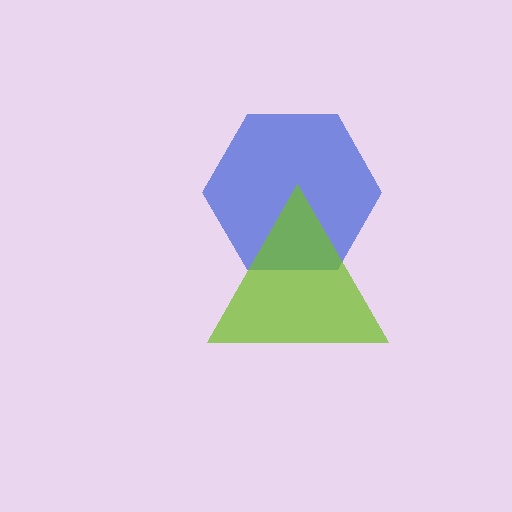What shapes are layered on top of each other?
The layered shapes are: a blue hexagon, a lime triangle.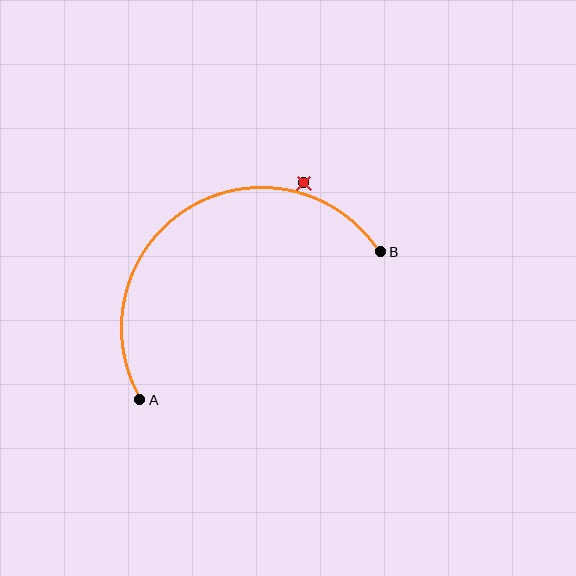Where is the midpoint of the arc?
The arc midpoint is the point on the curve farthest from the straight line joining A and B. It sits above that line.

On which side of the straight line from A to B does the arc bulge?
The arc bulges above the straight line connecting A and B.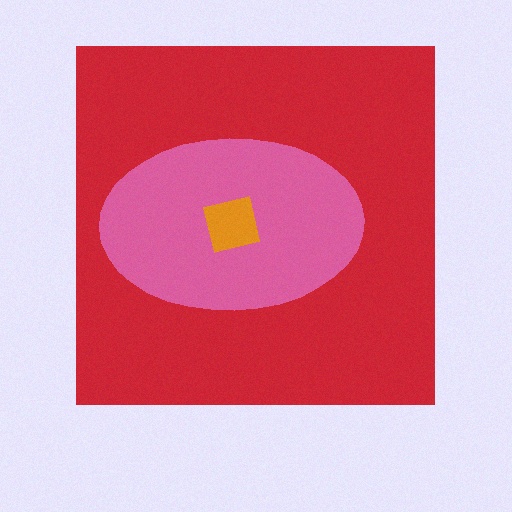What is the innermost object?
The orange square.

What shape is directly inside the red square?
The pink ellipse.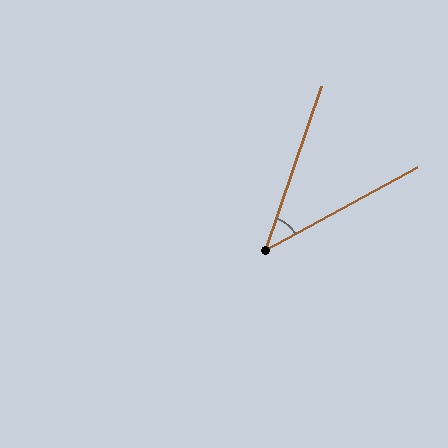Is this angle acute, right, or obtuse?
It is acute.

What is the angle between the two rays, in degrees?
Approximately 42 degrees.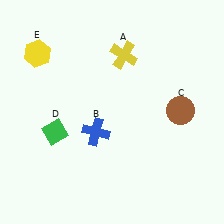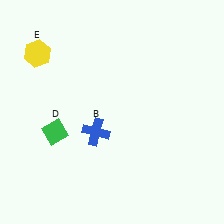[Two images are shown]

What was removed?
The yellow cross (A), the brown circle (C) were removed in Image 2.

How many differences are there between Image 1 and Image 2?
There are 2 differences between the two images.